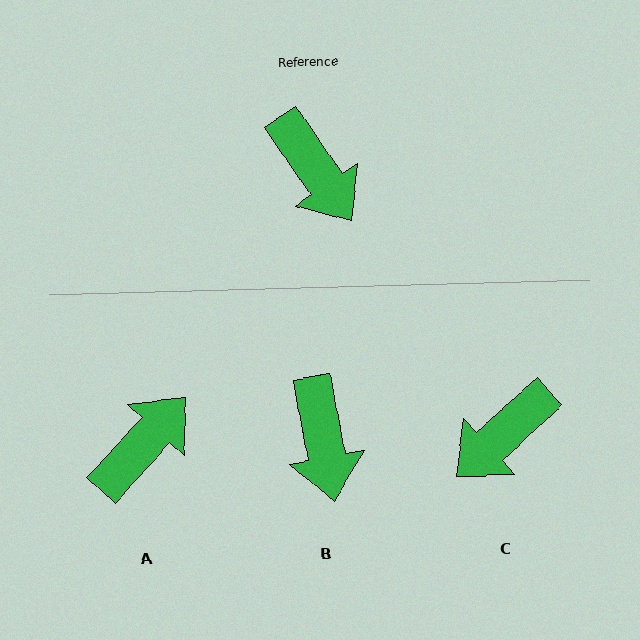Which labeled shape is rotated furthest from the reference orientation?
A, about 104 degrees away.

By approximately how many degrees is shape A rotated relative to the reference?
Approximately 104 degrees counter-clockwise.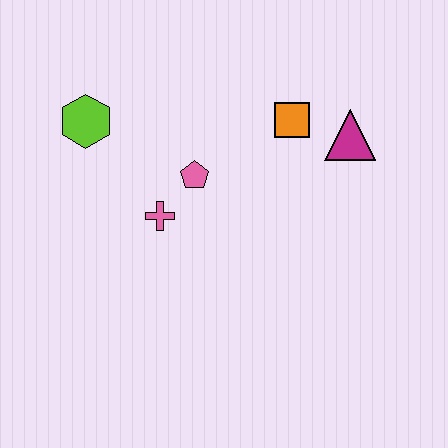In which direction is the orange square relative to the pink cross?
The orange square is to the right of the pink cross.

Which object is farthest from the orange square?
The lime hexagon is farthest from the orange square.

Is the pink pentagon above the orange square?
No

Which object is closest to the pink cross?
The pink pentagon is closest to the pink cross.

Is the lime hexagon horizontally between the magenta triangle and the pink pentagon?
No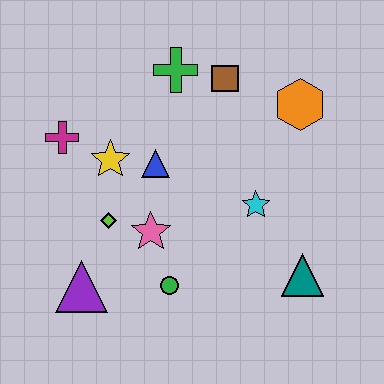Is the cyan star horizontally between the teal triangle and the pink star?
Yes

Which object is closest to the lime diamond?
The pink star is closest to the lime diamond.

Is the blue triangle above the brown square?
No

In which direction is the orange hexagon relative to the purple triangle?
The orange hexagon is to the right of the purple triangle.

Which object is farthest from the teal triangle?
The magenta cross is farthest from the teal triangle.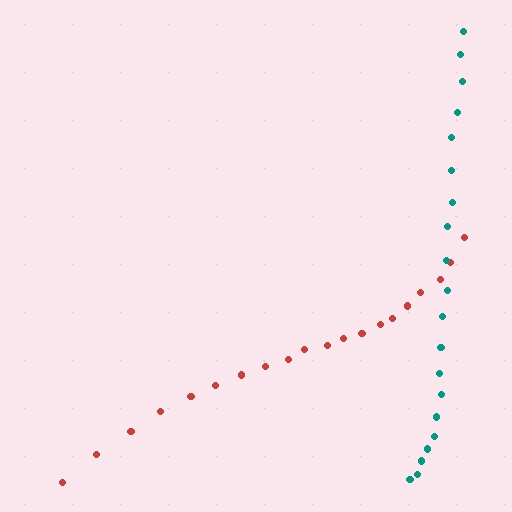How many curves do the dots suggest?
There are 2 distinct paths.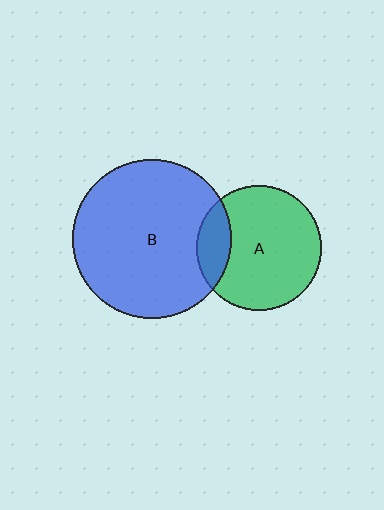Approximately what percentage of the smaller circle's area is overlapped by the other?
Approximately 20%.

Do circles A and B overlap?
Yes.